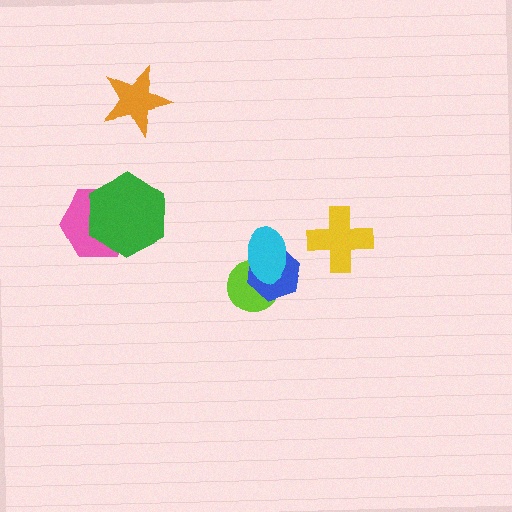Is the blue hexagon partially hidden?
Yes, it is partially covered by another shape.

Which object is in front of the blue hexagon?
The cyan ellipse is in front of the blue hexagon.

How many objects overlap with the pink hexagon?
1 object overlaps with the pink hexagon.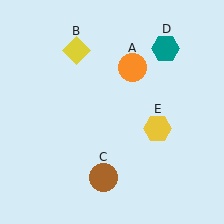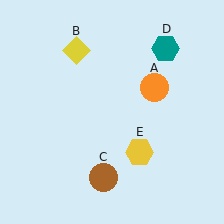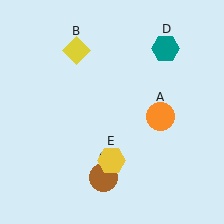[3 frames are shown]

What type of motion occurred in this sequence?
The orange circle (object A), yellow hexagon (object E) rotated clockwise around the center of the scene.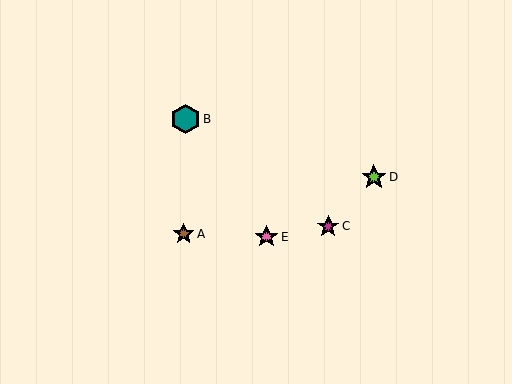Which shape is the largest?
The teal hexagon (labeled B) is the largest.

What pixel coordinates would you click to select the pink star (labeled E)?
Click at (267, 237) to select the pink star E.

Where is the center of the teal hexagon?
The center of the teal hexagon is at (185, 119).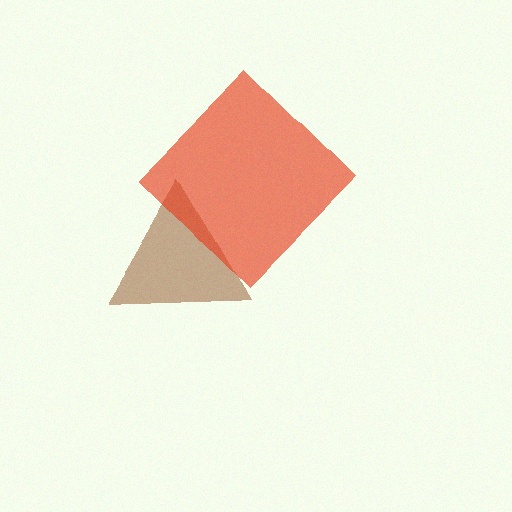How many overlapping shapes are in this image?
There are 2 overlapping shapes in the image.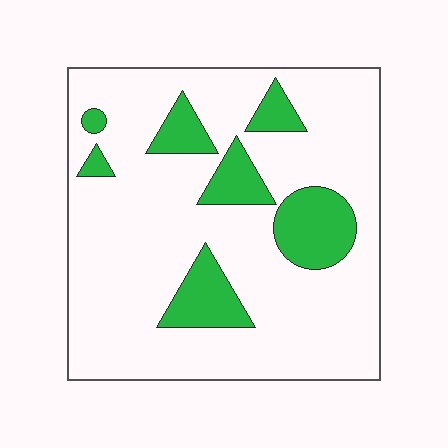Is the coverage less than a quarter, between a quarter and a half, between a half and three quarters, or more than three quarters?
Less than a quarter.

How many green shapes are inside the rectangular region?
7.